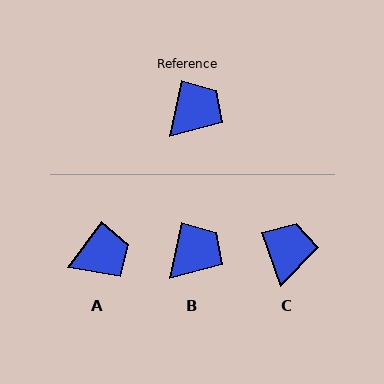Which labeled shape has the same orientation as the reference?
B.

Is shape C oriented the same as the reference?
No, it is off by about 31 degrees.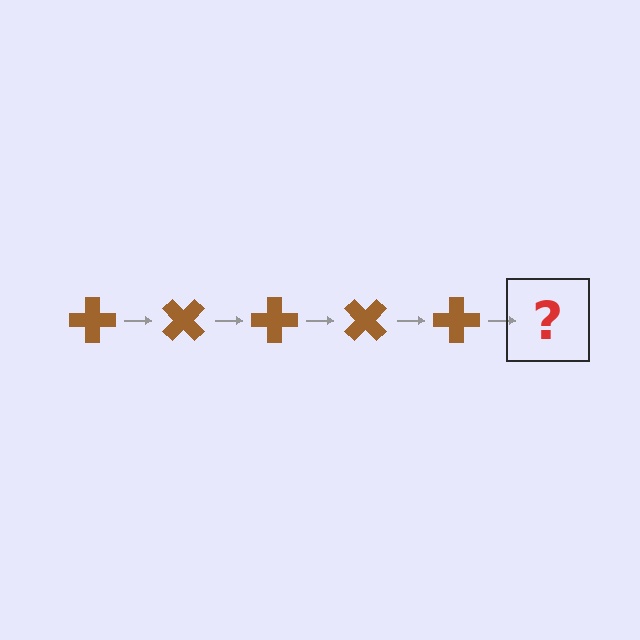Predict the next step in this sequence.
The next step is a brown cross rotated 225 degrees.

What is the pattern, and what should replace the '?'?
The pattern is that the cross rotates 45 degrees each step. The '?' should be a brown cross rotated 225 degrees.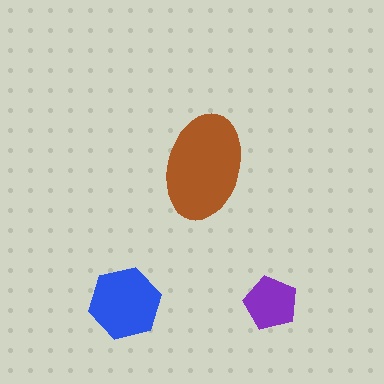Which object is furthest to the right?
The purple pentagon is rightmost.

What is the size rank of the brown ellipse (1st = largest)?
1st.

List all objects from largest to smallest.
The brown ellipse, the blue hexagon, the purple pentagon.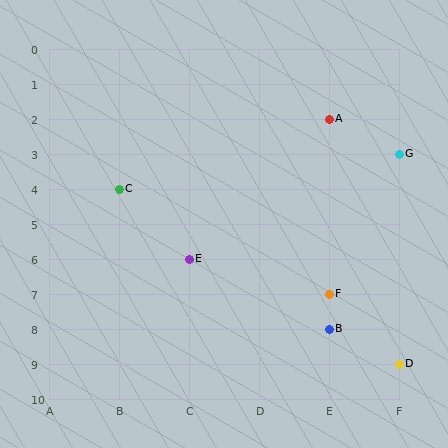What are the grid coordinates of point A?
Point A is at grid coordinates (E, 2).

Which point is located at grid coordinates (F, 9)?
Point D is at (F, 9).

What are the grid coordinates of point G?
Point G is at grid coordinates (F, 3).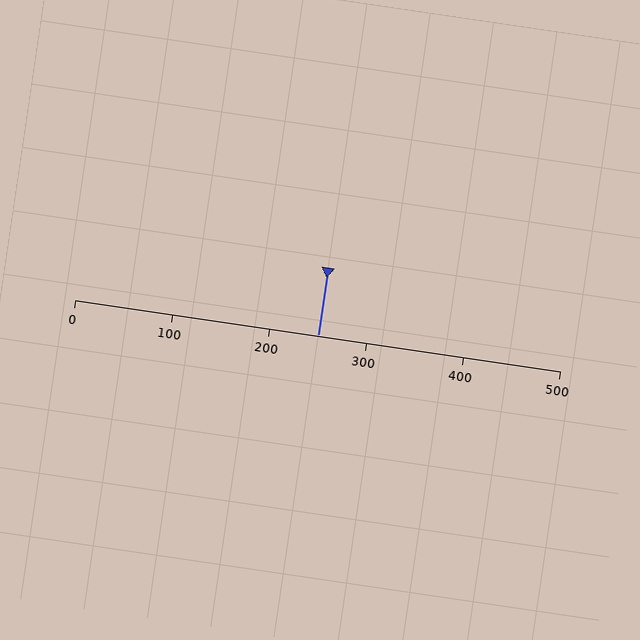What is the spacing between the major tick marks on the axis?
The major ticks are spaced 100 apart.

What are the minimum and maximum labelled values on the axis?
The axis runs from 0 to 500.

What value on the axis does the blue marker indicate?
The marker indicates approximately 250.